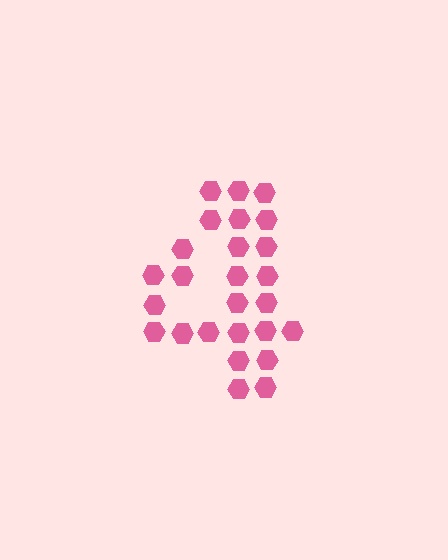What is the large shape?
The large shape is the digit 4.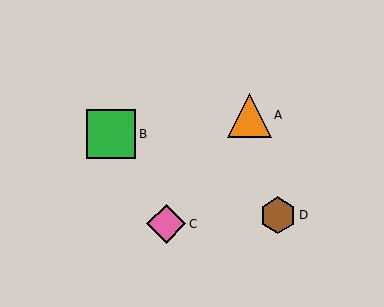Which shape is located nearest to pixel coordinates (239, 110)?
The orange triangle (labeled A) at (249, 115) is nearest to that location.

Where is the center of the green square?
The center of the green square is at (111, 134).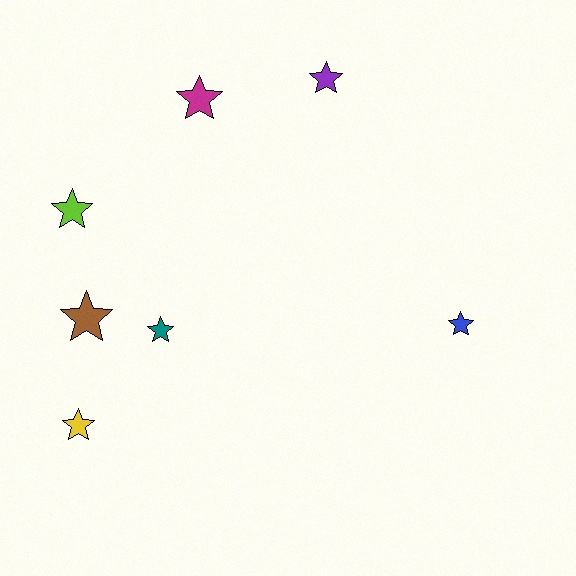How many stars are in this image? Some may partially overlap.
There are 7 stars.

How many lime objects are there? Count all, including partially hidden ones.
There is 1 lime object.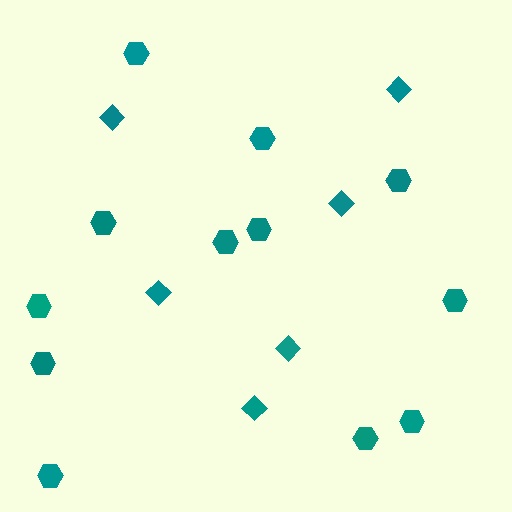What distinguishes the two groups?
There are 2 groups: one group of hexagons (12) and one group of diamonds (6).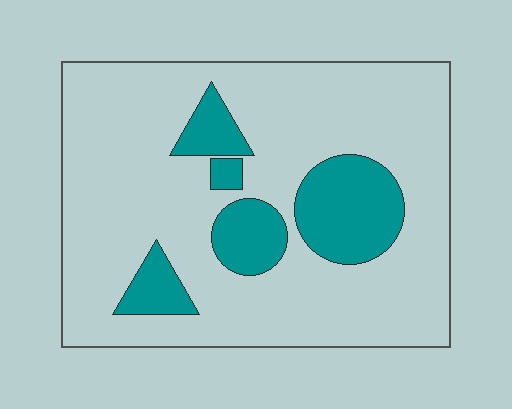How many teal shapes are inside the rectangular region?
5.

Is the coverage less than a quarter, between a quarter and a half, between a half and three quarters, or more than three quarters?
Less than a quarter.